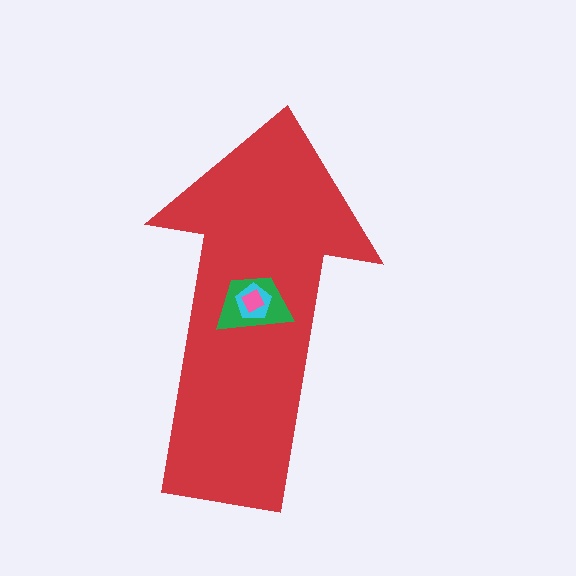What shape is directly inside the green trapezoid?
The cyan pentagon.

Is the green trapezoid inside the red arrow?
Yes.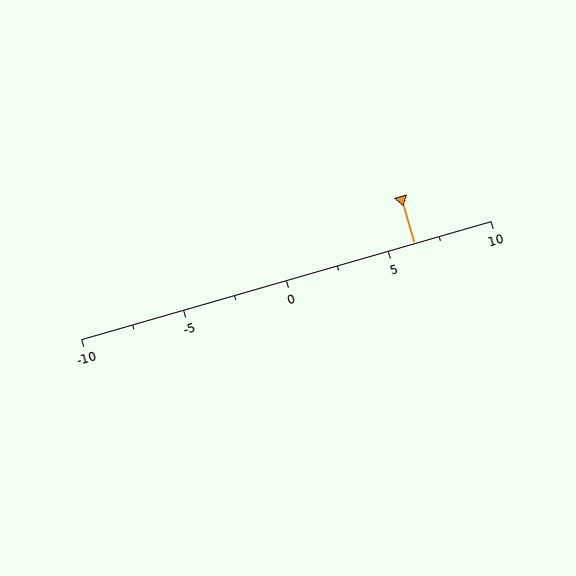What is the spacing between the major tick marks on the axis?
The major ticks are spaced 5 apart.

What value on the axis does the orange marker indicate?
The marker indicates approximately 6.2.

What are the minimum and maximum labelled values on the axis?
The axis runs from -10 to 10.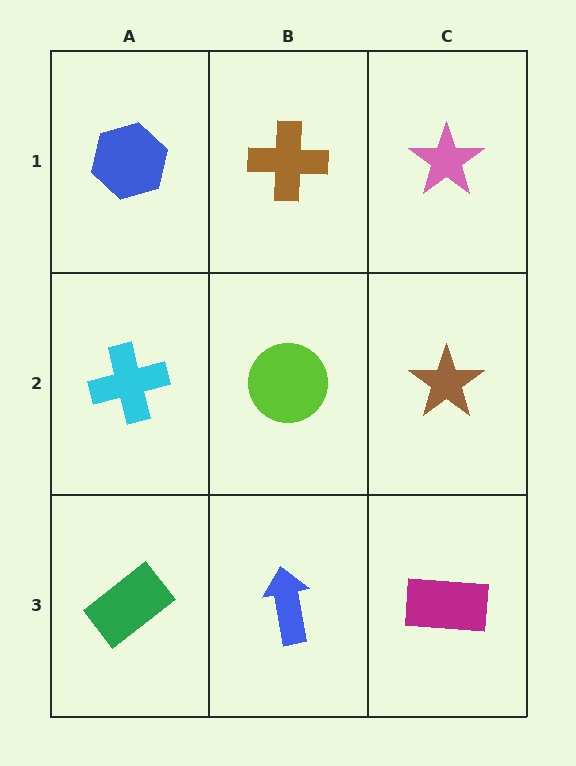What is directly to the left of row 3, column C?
A blue arrow.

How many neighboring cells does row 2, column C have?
3.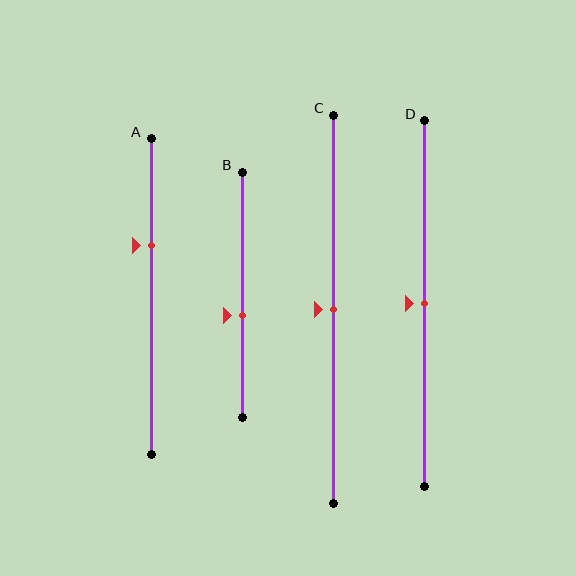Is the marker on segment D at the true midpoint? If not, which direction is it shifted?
Yes, the marker on segment D is at the true midpoint.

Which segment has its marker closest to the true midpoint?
Segment C has its marker closest to the true midpoint.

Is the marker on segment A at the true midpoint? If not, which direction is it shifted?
No, the marker on segment A is shifted upward by about 16% of the segment length.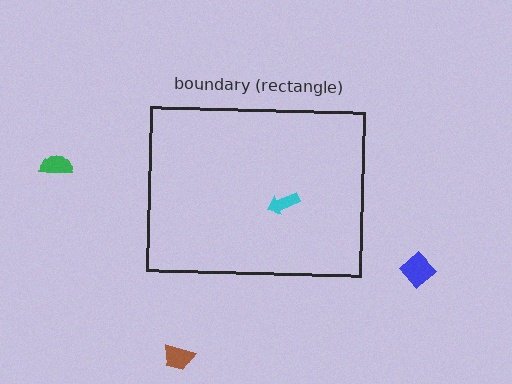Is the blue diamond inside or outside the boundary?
Outside.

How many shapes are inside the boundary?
1 inside, 3 outside.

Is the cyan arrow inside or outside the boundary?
Inside.